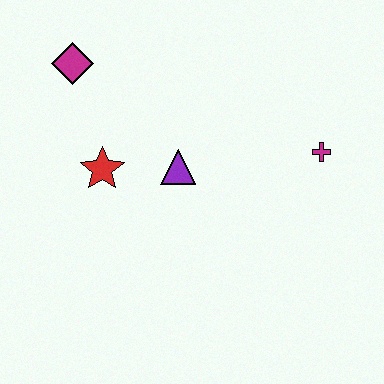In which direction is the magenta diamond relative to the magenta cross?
The magenta diamond is to the left of the magenta cross.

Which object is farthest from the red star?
The magenta cross is farthest from the red star.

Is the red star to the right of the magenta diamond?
Yes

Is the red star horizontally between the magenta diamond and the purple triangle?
Yes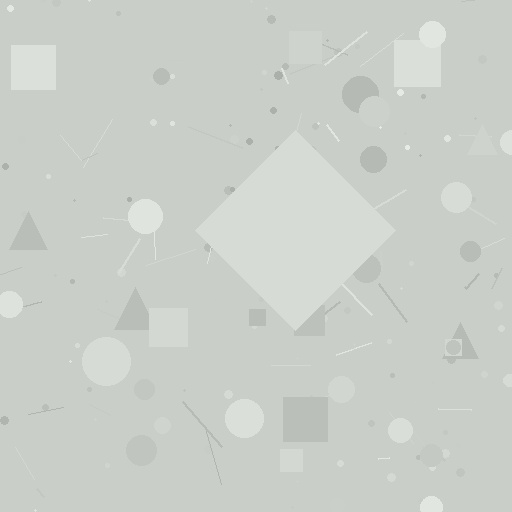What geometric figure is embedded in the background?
A diamond is embedded in the background.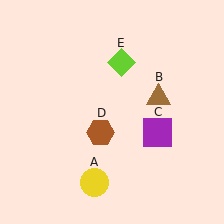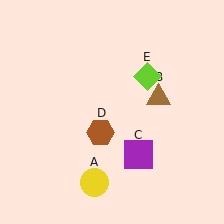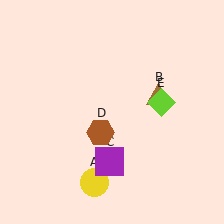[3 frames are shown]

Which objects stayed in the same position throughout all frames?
Yellow circle (object A) and brown triangle (object B) and brown hexagon (object D) remained stationary.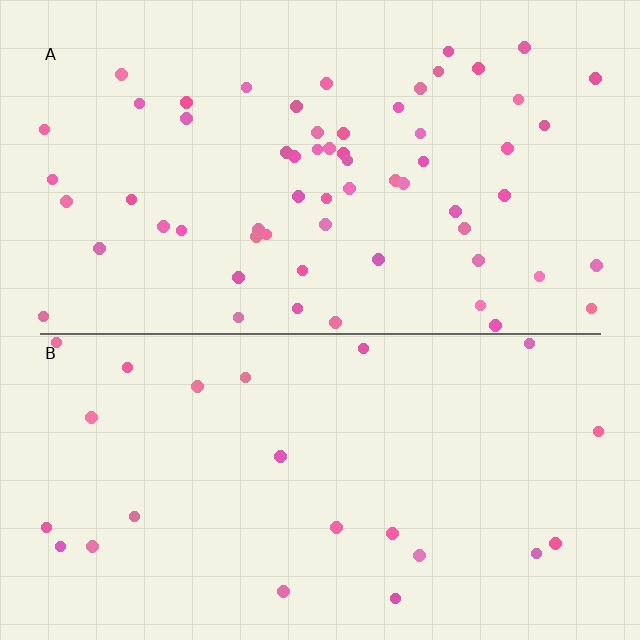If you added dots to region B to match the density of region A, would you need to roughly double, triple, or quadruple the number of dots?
Approximately triple.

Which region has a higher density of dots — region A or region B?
A (the top).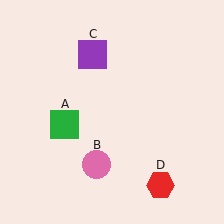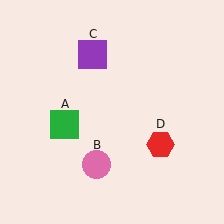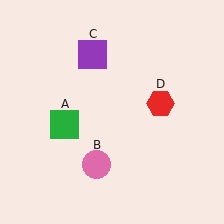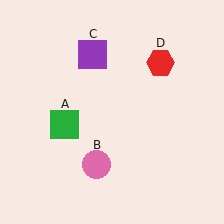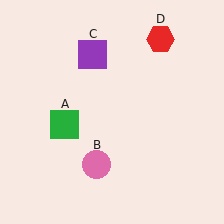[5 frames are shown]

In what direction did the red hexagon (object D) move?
The red hexagon (object D) moved up.